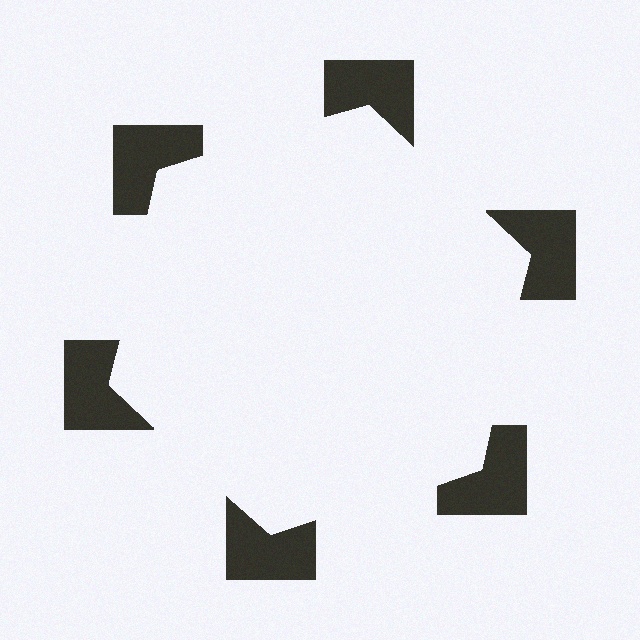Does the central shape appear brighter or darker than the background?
It typically appears slightly brighter than the background, even though no actual brightness change is drawn.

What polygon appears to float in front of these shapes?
An illusory hexagon — its edges are inferred from the aligned wedge cuts in the notched squares, not physically drawn.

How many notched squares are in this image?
There are 6 — one at each vertex of the illusory hexagon.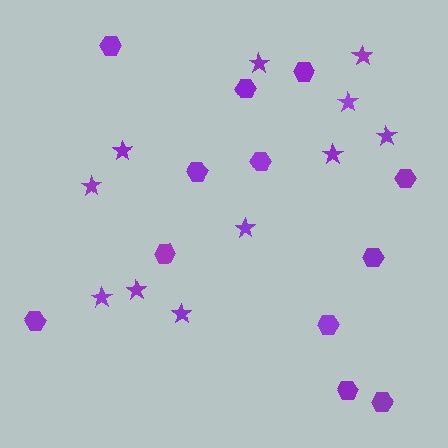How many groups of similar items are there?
There are 2 groups: one group of stars (11) and one group of hexagons (12).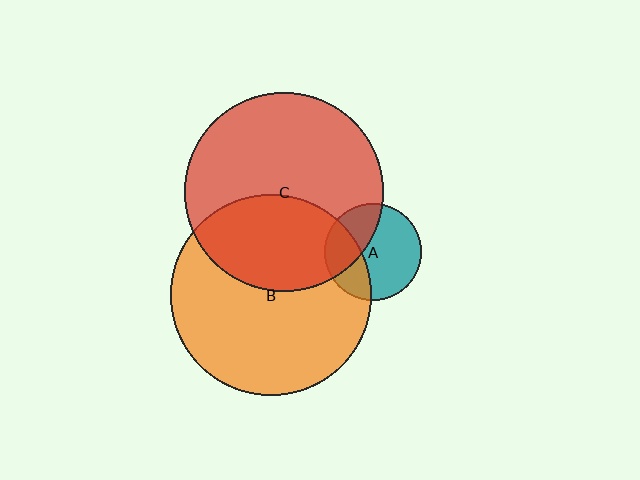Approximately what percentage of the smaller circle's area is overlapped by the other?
Approximately 35%.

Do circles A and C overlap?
Yes.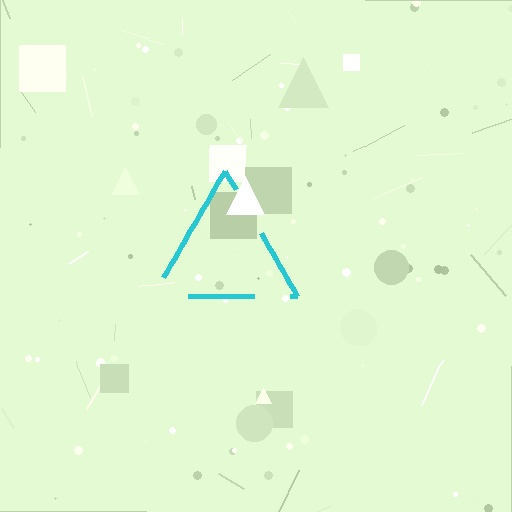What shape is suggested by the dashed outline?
The dashed outline suggests a triangle.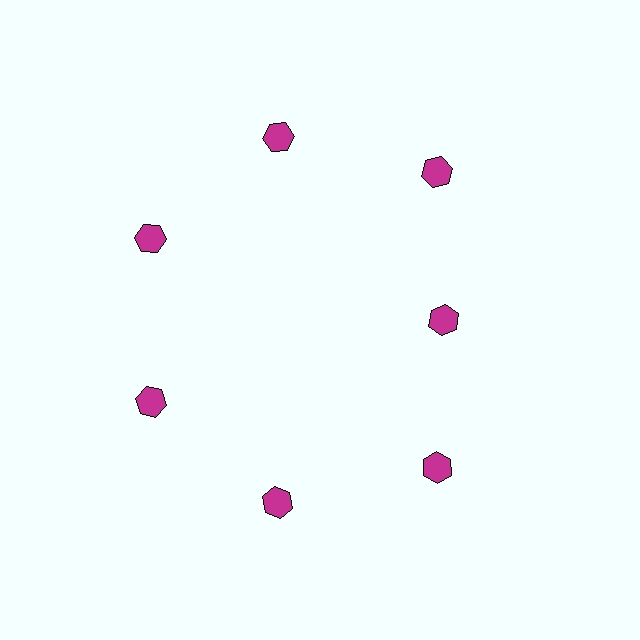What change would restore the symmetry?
The symmetry would be restored by moving it outward, back onto the ring so that all 7 hexagons sit at equal angles and equal distance from the center.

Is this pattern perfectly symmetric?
No. The 7 magenta hexagons are arranged in a ring, but one element near the 3 o'clock position is pulled inward toward the center, breaking the 7-fold rotational symmetry.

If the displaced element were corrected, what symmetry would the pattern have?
It would have 7-fold rotational symmetry — the pattern would map onto itself every 51 degrees.